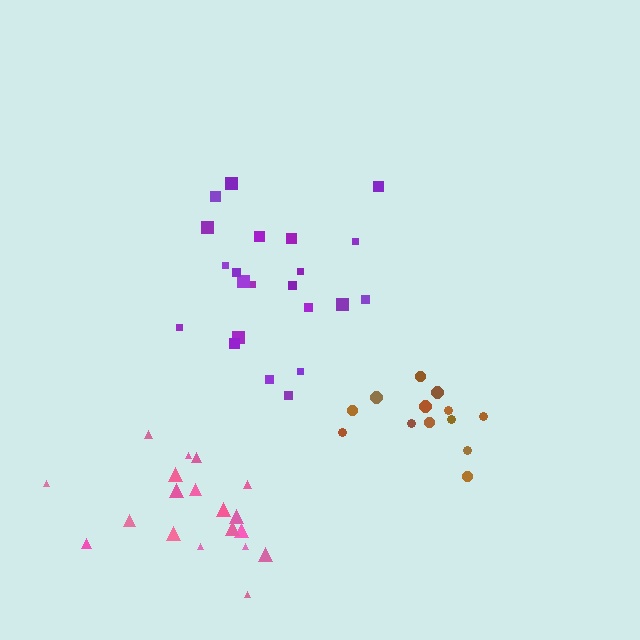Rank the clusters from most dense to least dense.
brown, pink, purple.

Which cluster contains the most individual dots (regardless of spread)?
Purple (22).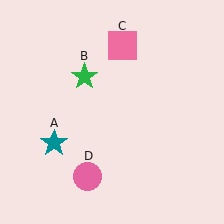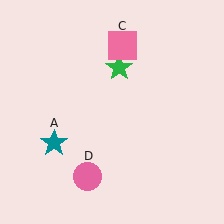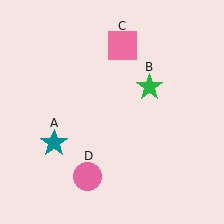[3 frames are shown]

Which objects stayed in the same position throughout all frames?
Teal star (object A) and pink square (object C) and pink circle (object D) remained stationary.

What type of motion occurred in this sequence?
The green star (object B) rotated clockwise around the center of the scene.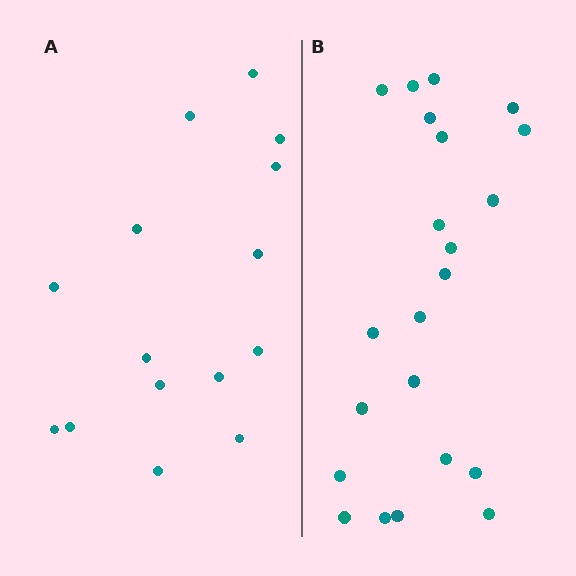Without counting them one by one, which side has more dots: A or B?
Region B (the right region) has more dots.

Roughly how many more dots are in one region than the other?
Region B has roughly 8 or so more dots than region A.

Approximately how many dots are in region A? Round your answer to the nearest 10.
About 20 dots. (The exact count is 15, which rounds to 20.)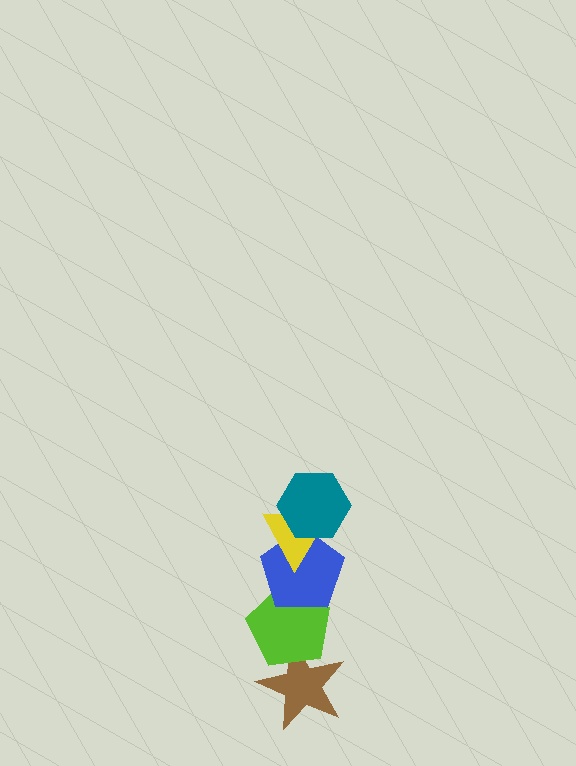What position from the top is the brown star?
The brown star is 5th from the top.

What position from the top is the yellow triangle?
The yellow triangle is 2nd from the top.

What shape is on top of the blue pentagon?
The yellow triangle is on top of the blue pentagon.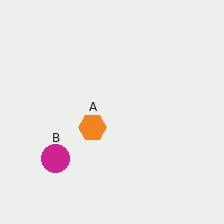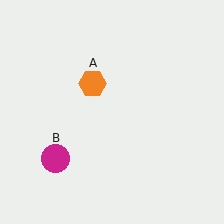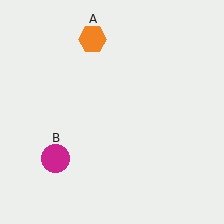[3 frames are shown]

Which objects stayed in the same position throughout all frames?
Magenta circle (object B) remained stationary.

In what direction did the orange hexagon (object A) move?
The orange hexagon (object A) moved up.